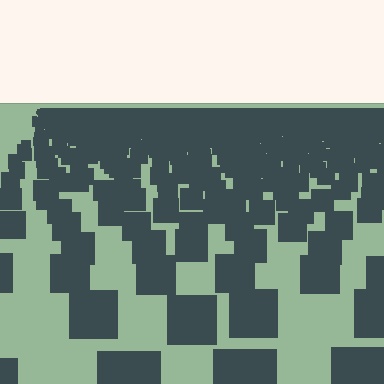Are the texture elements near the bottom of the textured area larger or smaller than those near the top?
Larger. Near the bottom, elements are closer to the viewer and appear at a bigger on-screen size.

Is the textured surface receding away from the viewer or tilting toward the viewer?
The surface is receding away from the viewer. Texture elements get smaller and denser toward the top.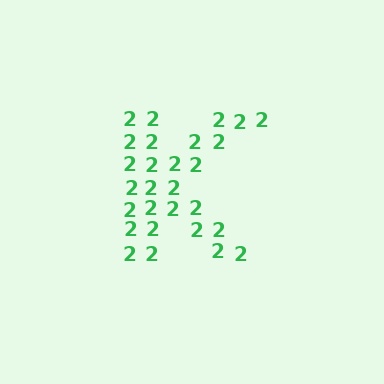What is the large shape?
The large shape is the letter K.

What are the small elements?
The small elements are digit 2's.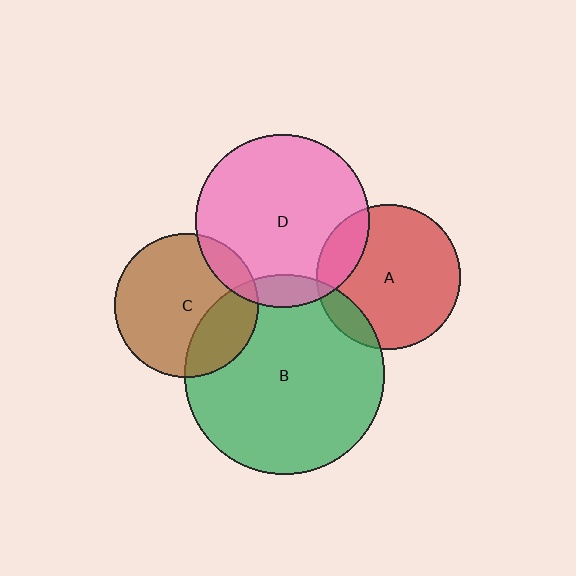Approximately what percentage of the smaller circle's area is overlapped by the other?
Approximately 25%.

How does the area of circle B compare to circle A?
Approximately 1.9 times.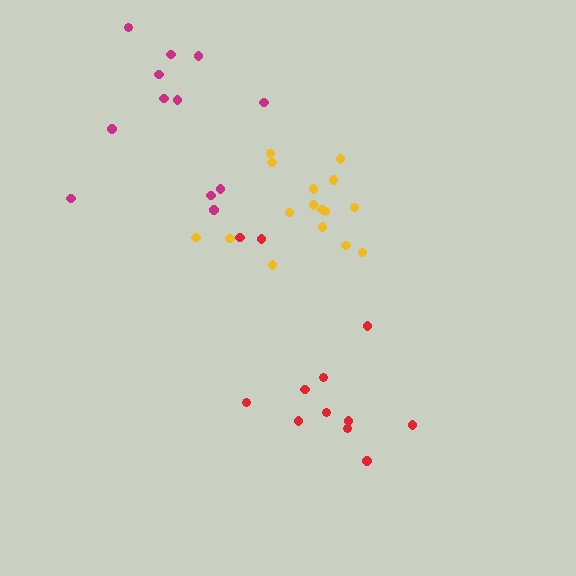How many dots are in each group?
Group 1: 12 dots, Group 2: 16 dots, Group 3: 12 dots (40 total).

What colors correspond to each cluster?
The clusters are colored: magenta, yellow, red.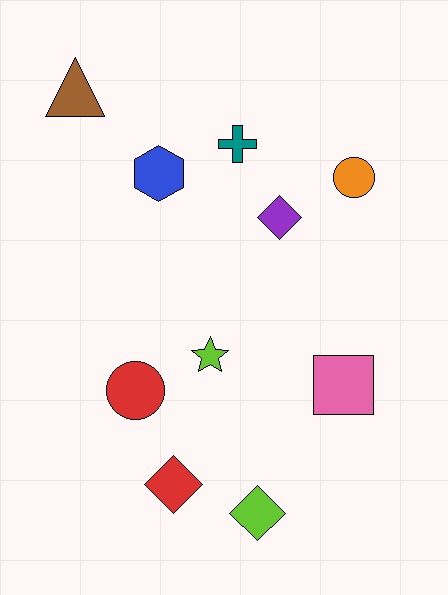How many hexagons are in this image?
There is 1 hexagon.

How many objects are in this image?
There are 10 objects.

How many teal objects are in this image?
There is 1 teal object.